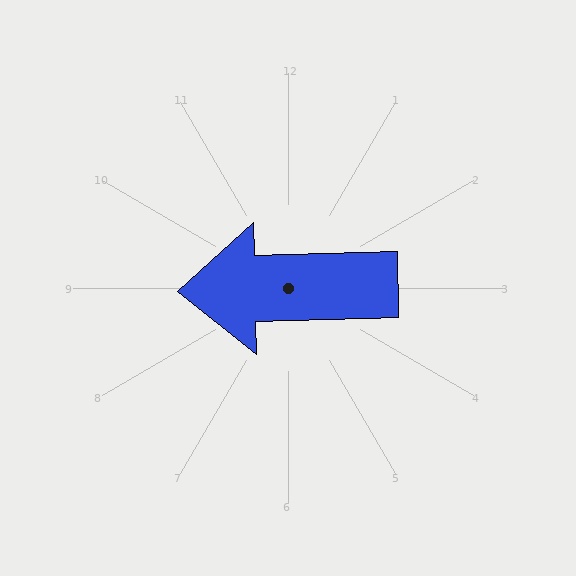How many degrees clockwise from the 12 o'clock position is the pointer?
Approximately 268 degrees.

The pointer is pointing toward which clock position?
Roughly 9 o'clock.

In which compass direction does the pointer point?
West.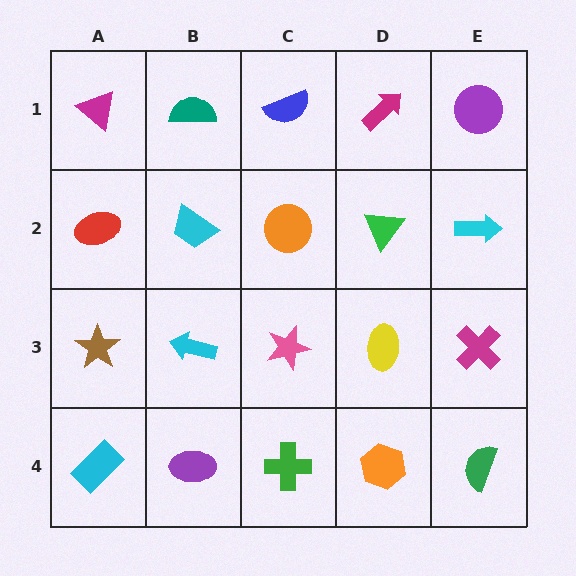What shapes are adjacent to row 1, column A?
A red ellipse (row 2, column A), a teal semicircle (row 1, column B).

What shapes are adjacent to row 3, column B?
A cyan trapezoid (row 2, column B), a purple ellipse (row 4, column B), a brown star (row 3, column A), a pink star (row 3, column C).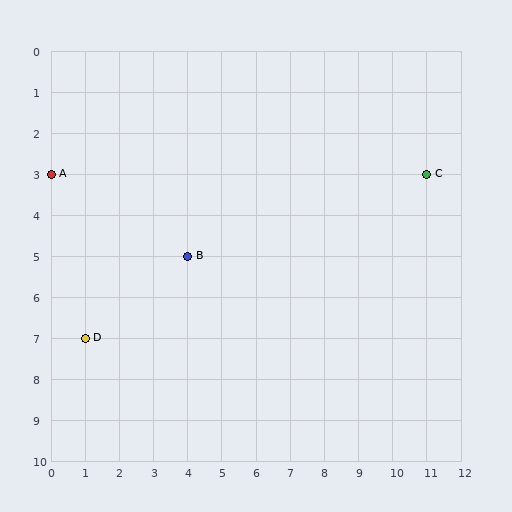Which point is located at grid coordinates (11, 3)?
Point C is at (11, 3).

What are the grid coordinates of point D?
Point D is at grid coordinates (1, 7).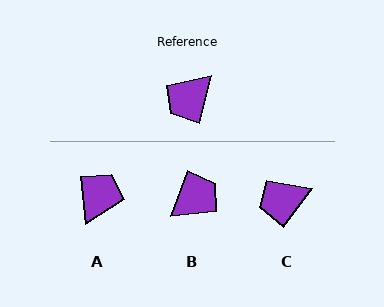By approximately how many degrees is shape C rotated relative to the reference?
Approximately 22 degrees clockwise.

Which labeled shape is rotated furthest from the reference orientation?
B, about 174 degrees away.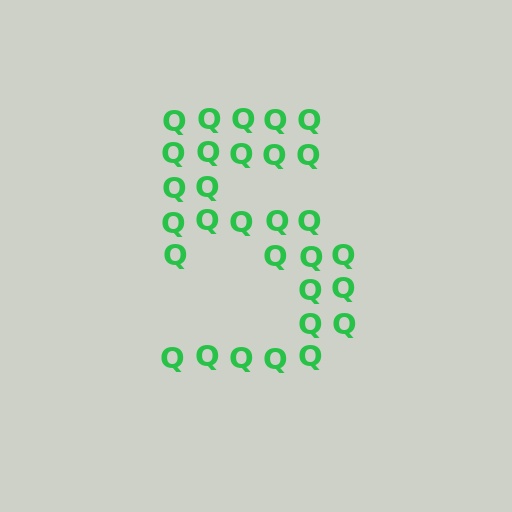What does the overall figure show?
The overall figure shows the digit 5.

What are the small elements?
The small elements are letter Q's.